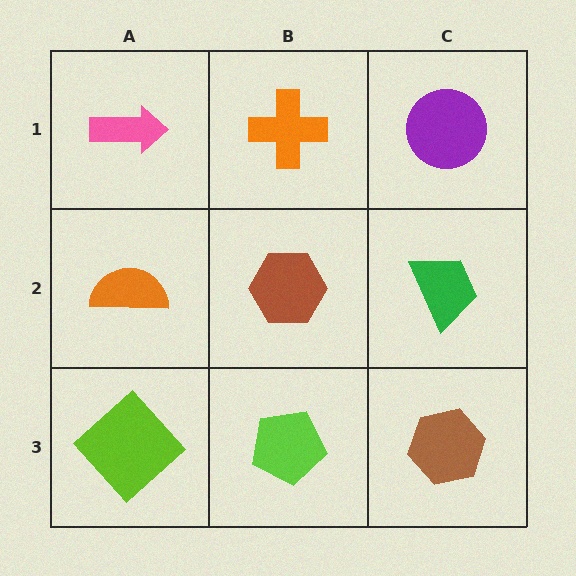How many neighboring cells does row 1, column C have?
2.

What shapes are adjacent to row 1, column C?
A green trapezoid (row 2, column C), an orange cross (row 1, column B).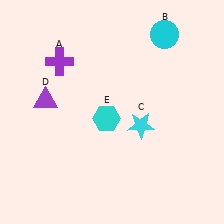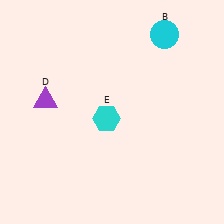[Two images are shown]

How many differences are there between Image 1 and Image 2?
There are 2 differences between the two images.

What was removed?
The purple cross (A), the cyan star (C) were removed in Image 2.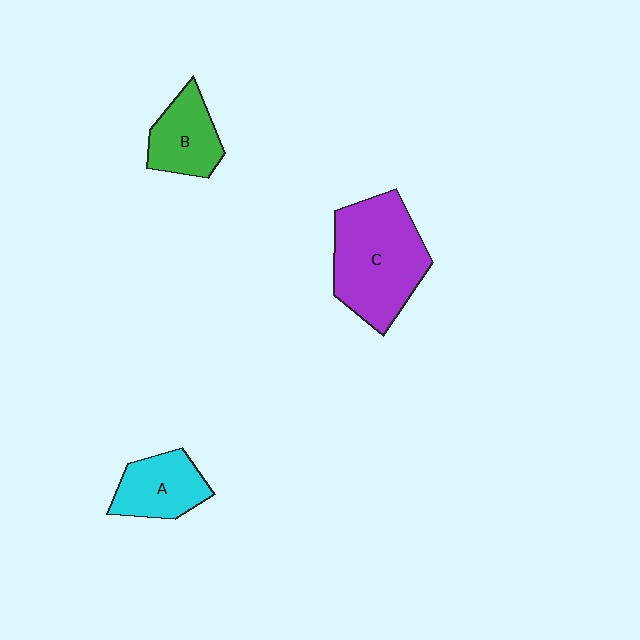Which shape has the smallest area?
Shape B (green).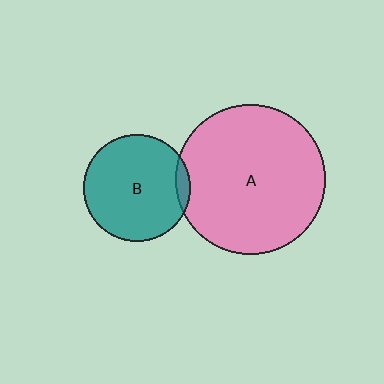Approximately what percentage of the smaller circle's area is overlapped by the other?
Approximately 5%.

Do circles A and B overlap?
Yes.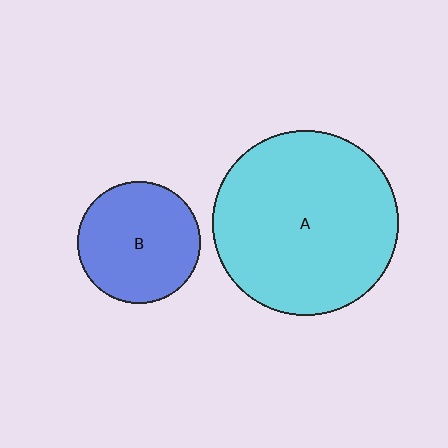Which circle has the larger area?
Circle A (cyan).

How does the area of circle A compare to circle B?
Approximately 2.3 times.